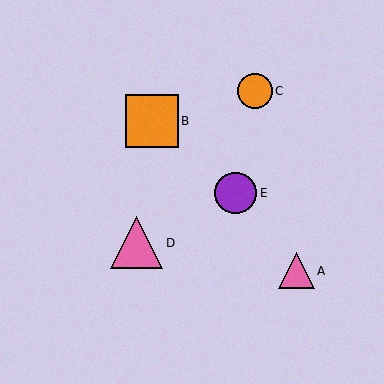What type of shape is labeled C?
Shape C is an orange circle.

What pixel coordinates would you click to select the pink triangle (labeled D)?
Click at (136, 243) to select the pink triangle D.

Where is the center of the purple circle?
The center of the purple circle is at (236, 193).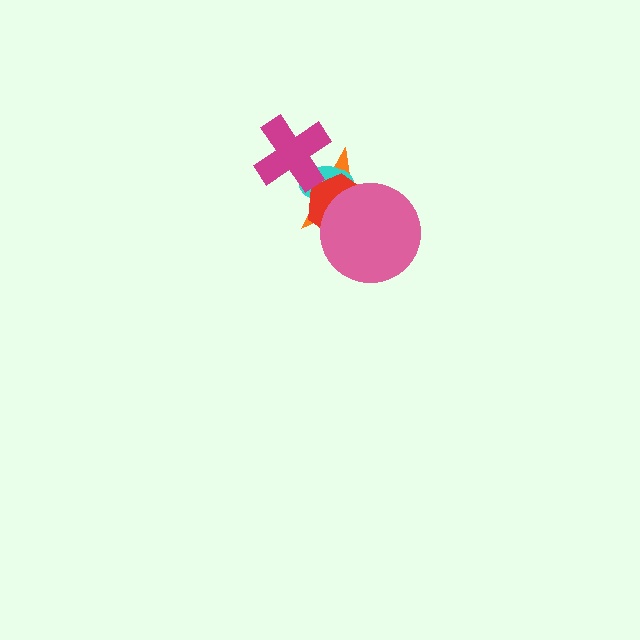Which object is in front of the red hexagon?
The pink circle is in front of the red hexagon.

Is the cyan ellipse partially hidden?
Yes, it is partially covered by another shape.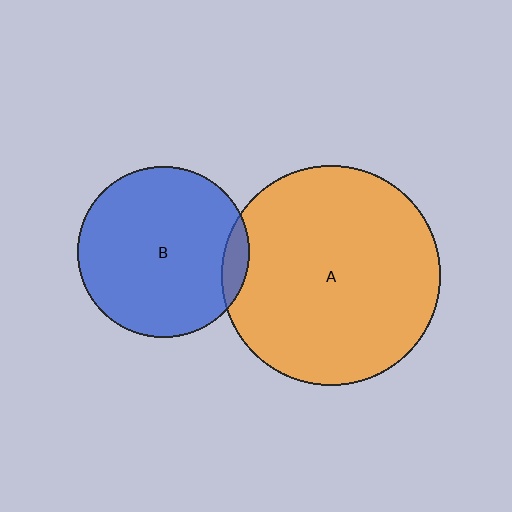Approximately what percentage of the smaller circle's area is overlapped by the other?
Approximately 5%.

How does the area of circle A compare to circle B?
Approximately 1.6 times.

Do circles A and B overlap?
Yes.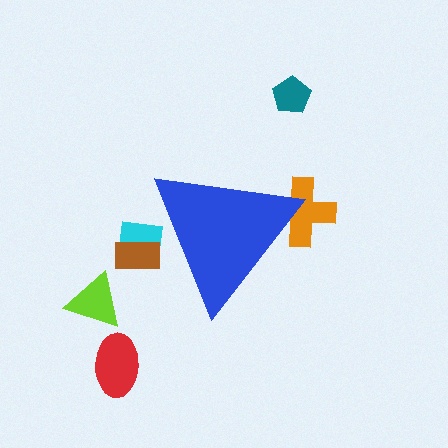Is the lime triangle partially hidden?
No, the lime triangle is fully visible.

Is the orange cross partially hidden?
Yes, the orange cross is partially hidden behind the blue triangle.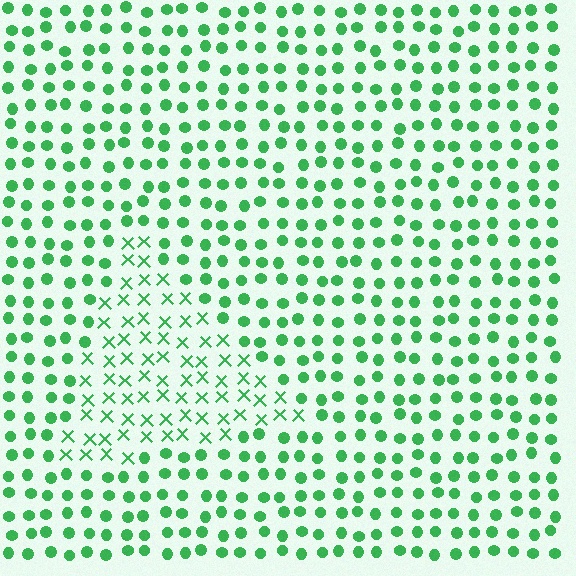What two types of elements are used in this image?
The image uses X marks inside the triangle region and circles outside it.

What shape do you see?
I see a triangle.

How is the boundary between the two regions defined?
The boundary is defined by a change in element shape: X marks inside vs. circles outside. All elements share the same color and spacing.